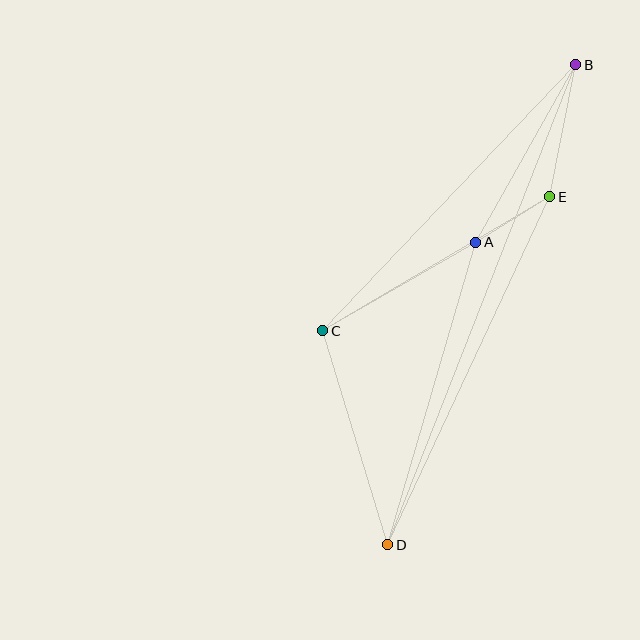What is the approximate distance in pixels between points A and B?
The distance between A and B is approximately 204 pixels.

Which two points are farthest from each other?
Points B and D are farthest from each other.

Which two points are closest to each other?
Points A and E are closest to each other.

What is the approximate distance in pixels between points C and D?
The distance between C and D is approximately 223 pixels.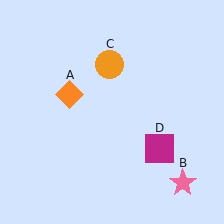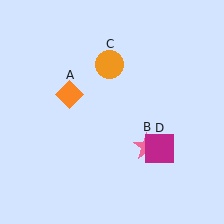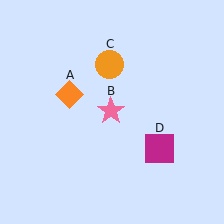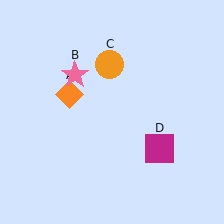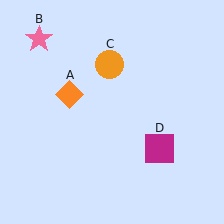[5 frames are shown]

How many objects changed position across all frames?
1 object changed position: pink star (object B).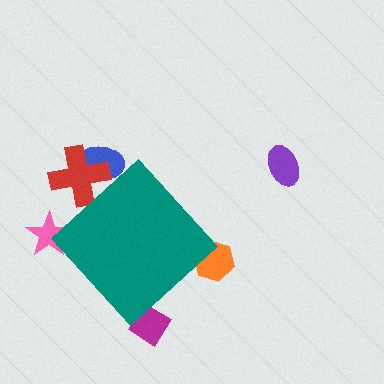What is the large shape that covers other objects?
A teal diamond.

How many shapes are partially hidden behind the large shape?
5 shapes are partially hidden.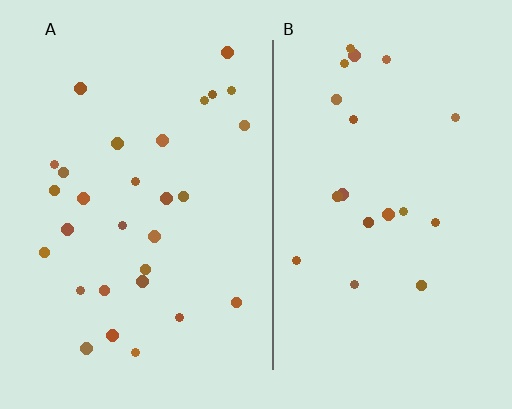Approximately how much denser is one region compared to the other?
Approximately 1.5× — region A over region B.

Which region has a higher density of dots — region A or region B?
A (the left).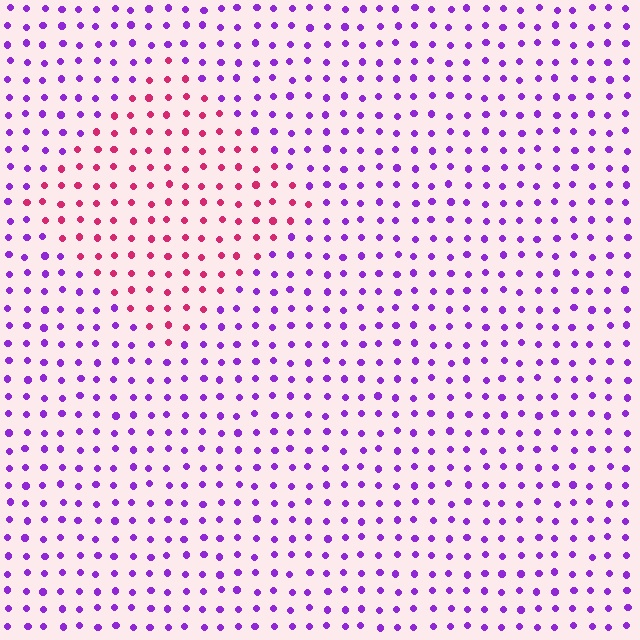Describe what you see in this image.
The image is filled with small purple elements in a uniform arrangement. A diamond-shaped region is visible where the elements are tinted to a slightly different hue, forming a subtle color boundary.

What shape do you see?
I see a diamond.